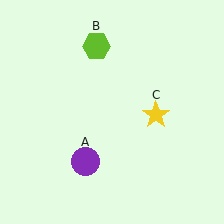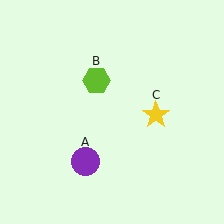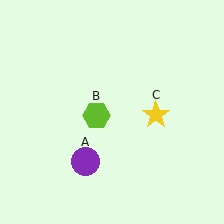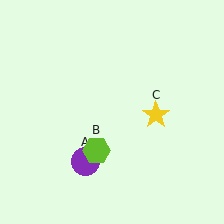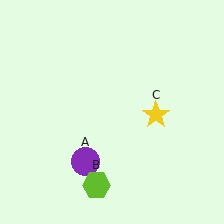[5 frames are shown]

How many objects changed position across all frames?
1 object changed position: lime hexagon (object B).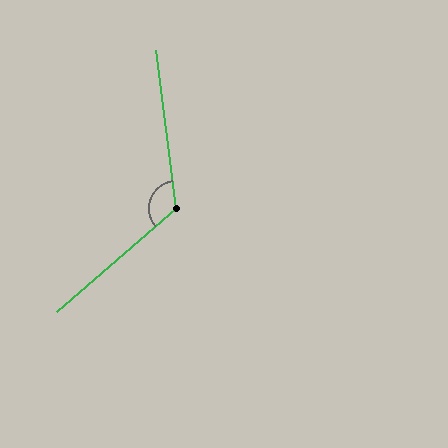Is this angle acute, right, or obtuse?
It is obtuse.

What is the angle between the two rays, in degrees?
Approximately 124 degrees.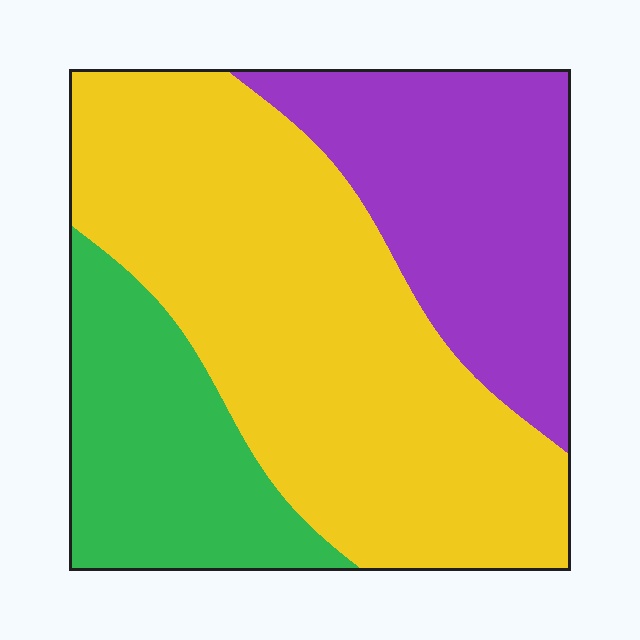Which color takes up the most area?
Yellow, at roughly 55%.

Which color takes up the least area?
Green, at roughly 20%.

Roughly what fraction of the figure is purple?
Purple takes up between a sixth and a third of the figure.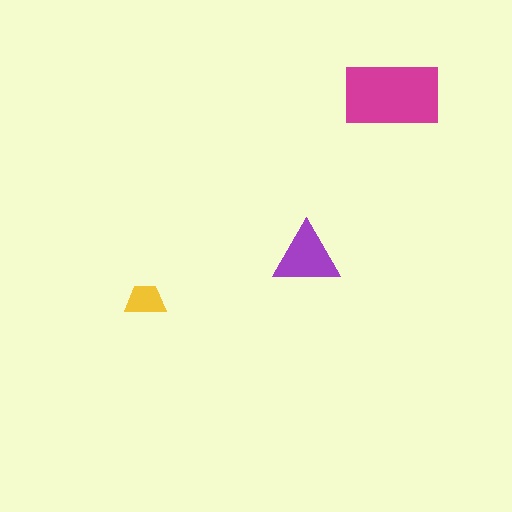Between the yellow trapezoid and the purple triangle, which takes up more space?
The purple triangle.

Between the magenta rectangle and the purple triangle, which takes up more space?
The magenta rectangle.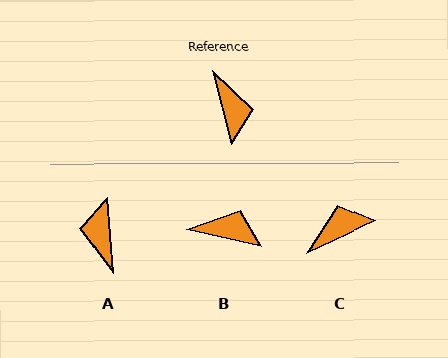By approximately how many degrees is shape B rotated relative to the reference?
Approximately 63 degrees counter-clockwise.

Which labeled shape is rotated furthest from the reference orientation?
A, about 170 degrees away.